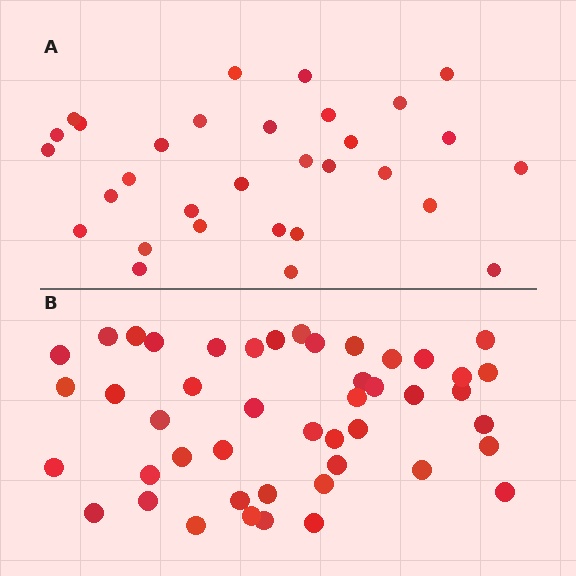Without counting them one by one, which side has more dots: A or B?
Region B (the bottom region) has more dots.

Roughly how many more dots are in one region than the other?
Region B has approximately 15 more dots than region A.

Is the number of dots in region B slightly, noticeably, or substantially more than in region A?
Region B has substantially more. The ratio is roughly 1.5 to 1.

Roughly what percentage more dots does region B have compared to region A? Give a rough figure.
About 50% more.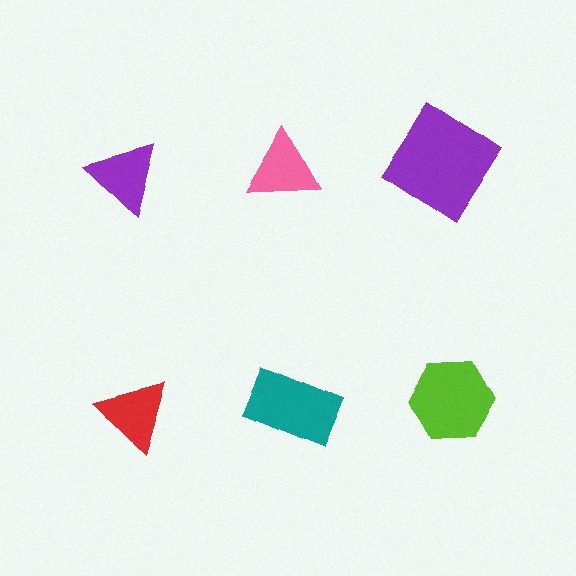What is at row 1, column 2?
A pink triangle.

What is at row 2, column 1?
A red triangle.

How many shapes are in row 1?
3 shapes.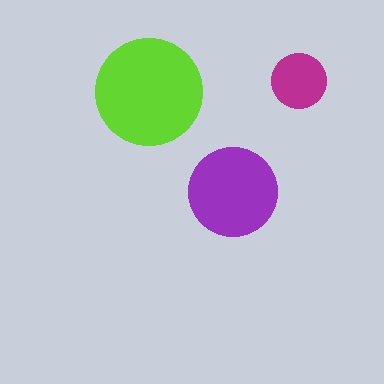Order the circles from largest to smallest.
the lime one, the purple one, the magenta one.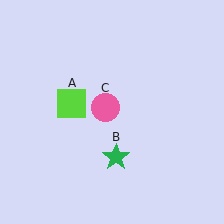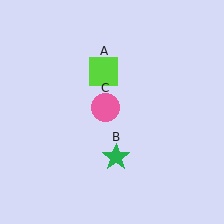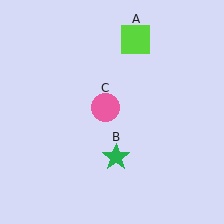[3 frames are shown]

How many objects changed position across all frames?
1 object changed position: lime square (object A).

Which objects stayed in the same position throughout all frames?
Green star (object B) and pink circle (object C) remained stationary.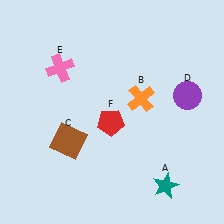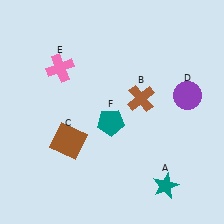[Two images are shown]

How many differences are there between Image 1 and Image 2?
There are 2 differences between the two images.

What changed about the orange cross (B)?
In Image 1, B is orange. In Image 2, it changed to brown.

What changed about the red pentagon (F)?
In Image 1, F is red. In Image 2, it changed to teal.